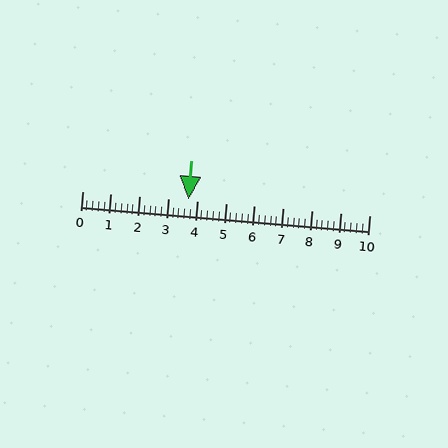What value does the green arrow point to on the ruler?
The green arrow points to approximately 3.7.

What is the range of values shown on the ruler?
The ruler shows values from 0 to 10.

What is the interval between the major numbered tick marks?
The major tick marks are spaced 1 units apart.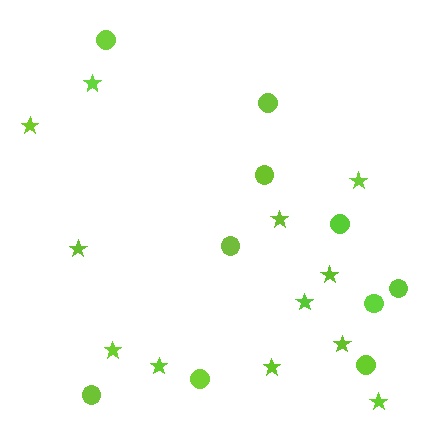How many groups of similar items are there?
There are 2 groups: one group of stars (12) and one group of circles (10).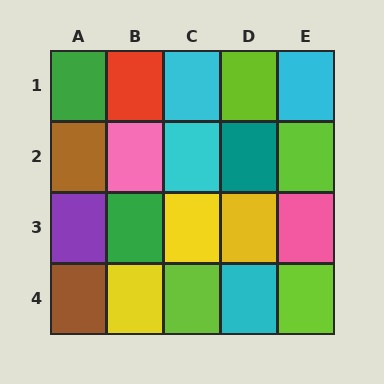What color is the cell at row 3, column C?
Yellow.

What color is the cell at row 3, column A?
Purple.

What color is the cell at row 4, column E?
Lime.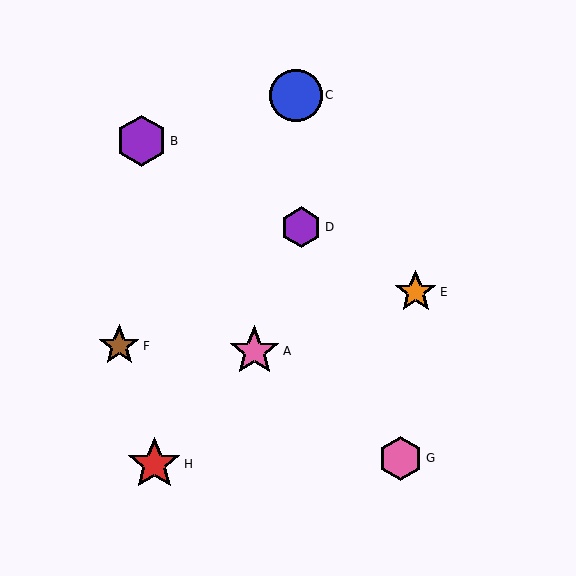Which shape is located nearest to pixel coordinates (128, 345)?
The brown star (labeled F) at (119, 346) is nearest to that location.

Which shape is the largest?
The red star (labeled H) is the largest.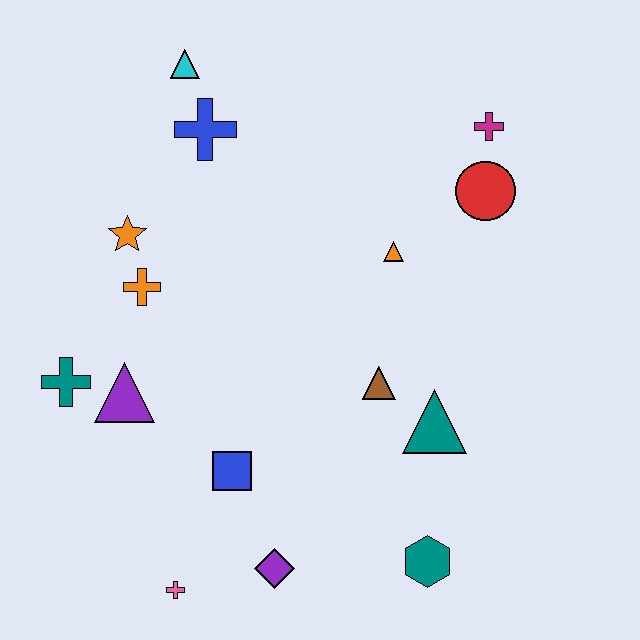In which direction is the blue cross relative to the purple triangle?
The blue cross is above the purple triangle.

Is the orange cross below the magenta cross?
Yes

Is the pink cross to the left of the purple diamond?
Yes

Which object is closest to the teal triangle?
The brown triangle is closest to the teal triangle.